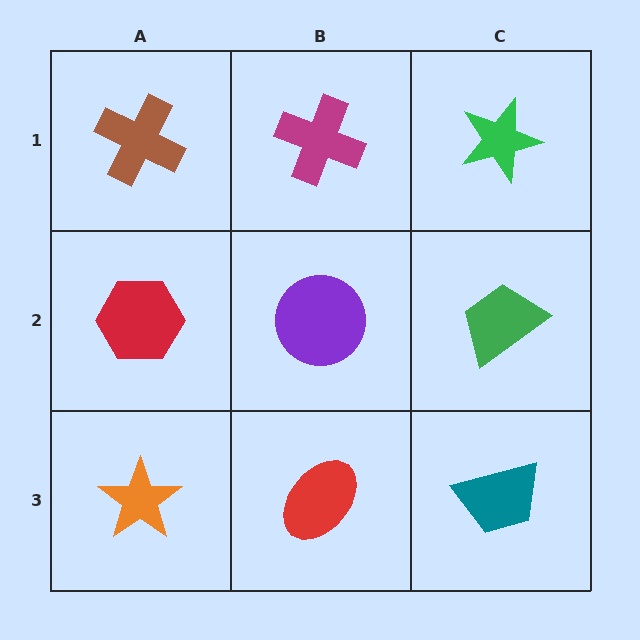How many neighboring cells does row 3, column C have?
2.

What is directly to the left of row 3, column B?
An orange star.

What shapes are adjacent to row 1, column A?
A red hexagon (row 2, column A), a magenta cross (row 1, column B).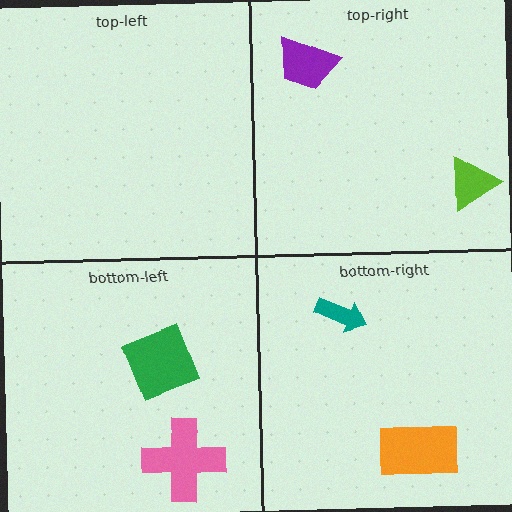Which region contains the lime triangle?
The top-right region.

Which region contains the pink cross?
The bottom-left region.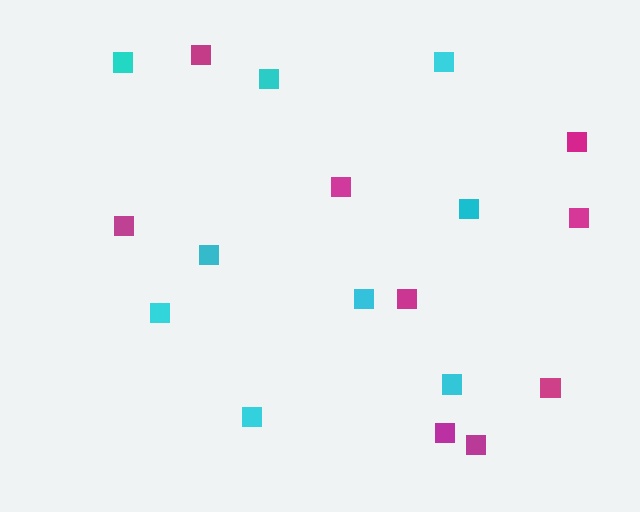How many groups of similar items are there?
There are 2 groups: one group of magenta squares (9) and one group of cyan squares (9).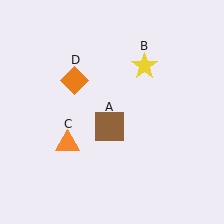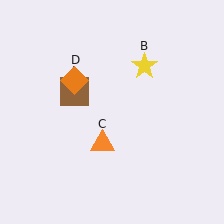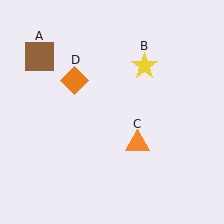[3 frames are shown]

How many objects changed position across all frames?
2 objects changed position: brown square (object A), orange triangle (object C).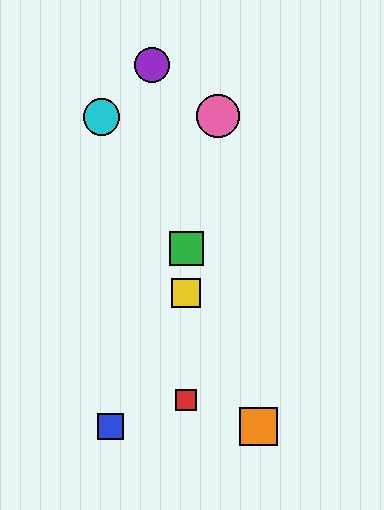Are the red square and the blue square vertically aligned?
No, the red square is at x≈186 and the blue square is at x≈111.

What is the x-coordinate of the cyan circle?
The cyan circle is at x≈102.